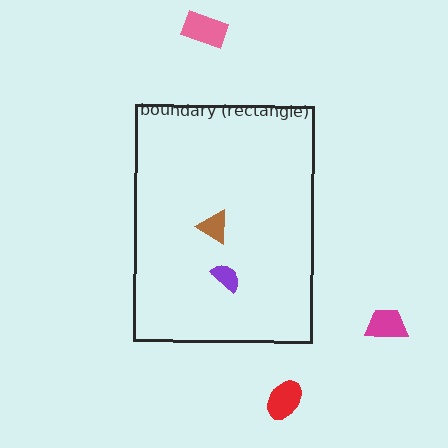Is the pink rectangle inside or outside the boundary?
Outside.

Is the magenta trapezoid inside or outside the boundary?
Outside.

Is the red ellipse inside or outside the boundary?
Outside.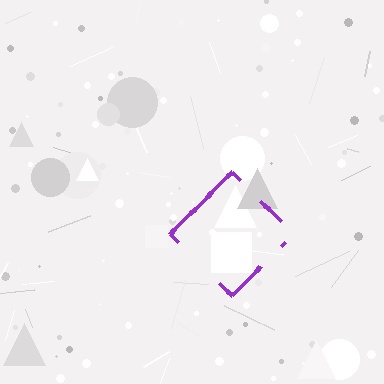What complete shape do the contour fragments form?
The contour fragments form a diamond.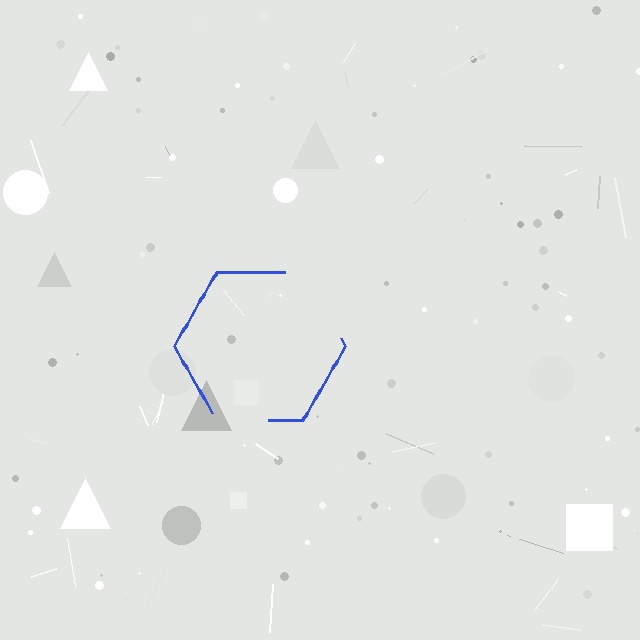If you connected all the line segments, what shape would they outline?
They would outline a hexagon.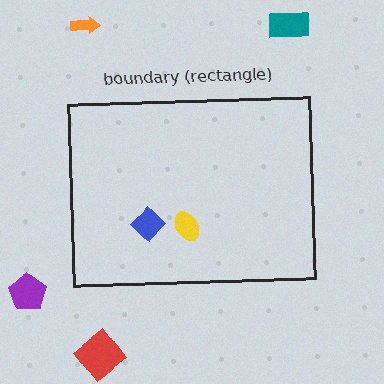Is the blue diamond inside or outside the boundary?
Inside.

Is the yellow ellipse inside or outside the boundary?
Inside.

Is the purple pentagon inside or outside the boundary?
Outside.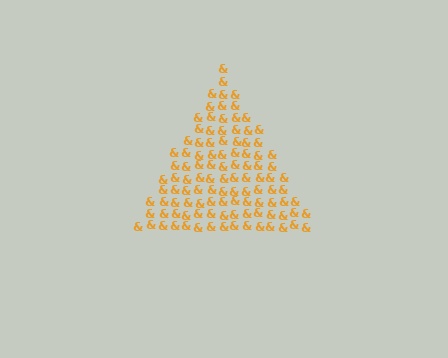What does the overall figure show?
The overall figure shows a triangle.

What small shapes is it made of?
It is made of small ampersands.